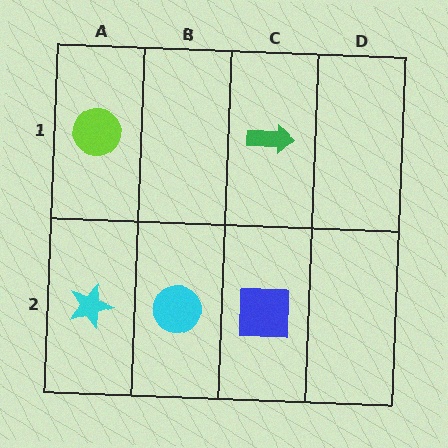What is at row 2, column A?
A cyan star.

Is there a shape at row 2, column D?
No, that cell is empty.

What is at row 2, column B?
A cyan circle.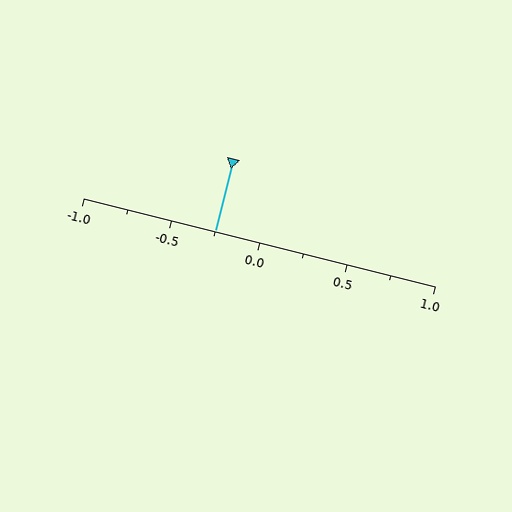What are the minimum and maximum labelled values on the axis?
The axis runs from -1.0 to 1.0.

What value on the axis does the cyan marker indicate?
The marker indicates approximately -0.25.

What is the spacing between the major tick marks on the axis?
The major ticks are spaced 0.5 apart.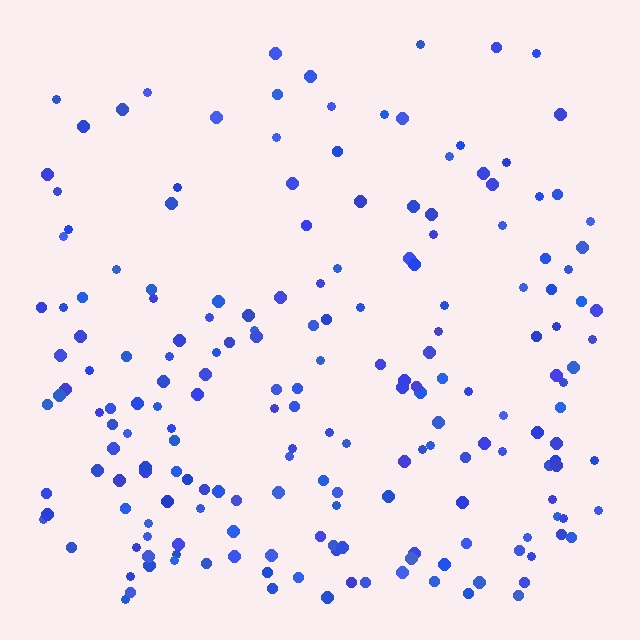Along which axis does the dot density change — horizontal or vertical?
Vertical.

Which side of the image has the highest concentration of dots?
The bottom.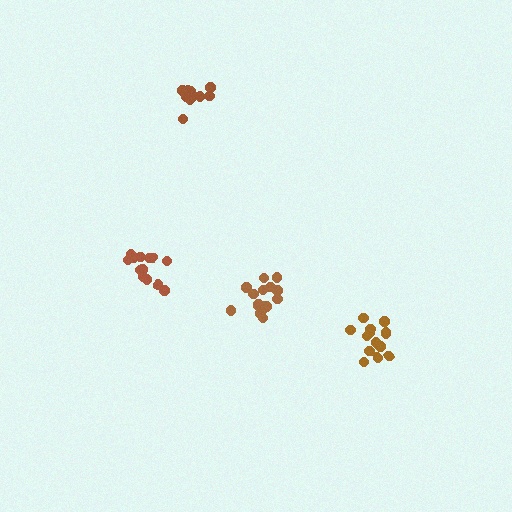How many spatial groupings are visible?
There are 4 spatial groupings.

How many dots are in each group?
Group 1: 14 dots, Group 2: 14 dots, Group 3: 16 dots, Group 4: 11 dots (55 total).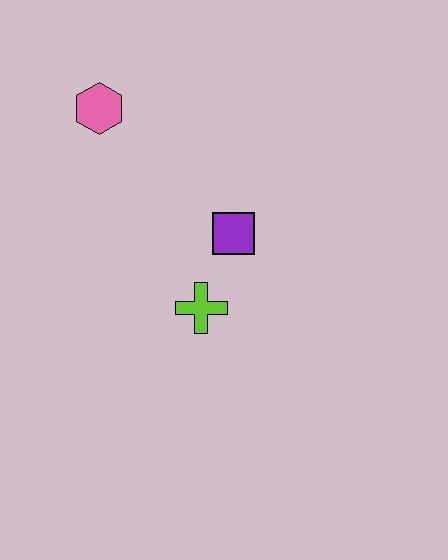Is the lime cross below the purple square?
Yes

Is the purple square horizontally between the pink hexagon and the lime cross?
No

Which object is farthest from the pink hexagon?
The lime cross is farthest from the pink hexagon.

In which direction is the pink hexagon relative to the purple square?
The pink hexagon is to the left of the purple square.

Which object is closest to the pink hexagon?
The purple square is closest to the pink hexagon.